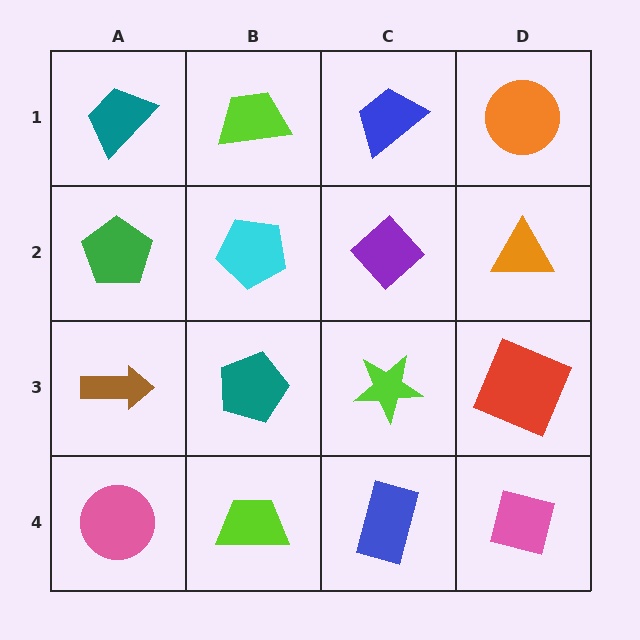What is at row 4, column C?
A blue rectangle.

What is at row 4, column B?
A lime trapezoid.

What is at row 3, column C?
A lime star.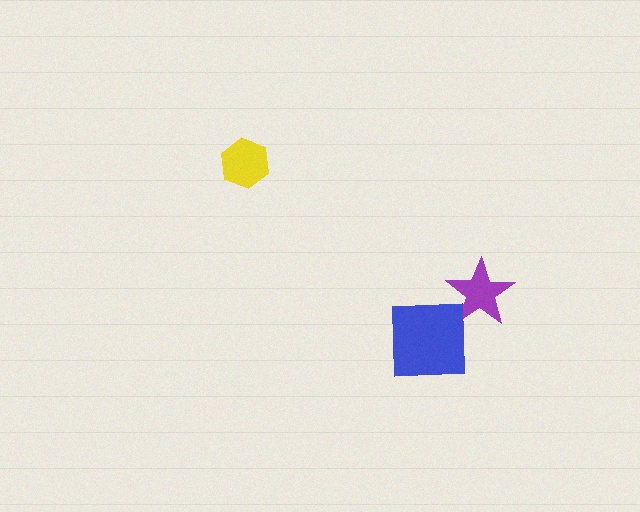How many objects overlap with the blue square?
1 object overlaps with the blue square.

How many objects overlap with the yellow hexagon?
0 objects overlap with the yellow hexagon.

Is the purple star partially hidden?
Yes, it is partially covered by another shape.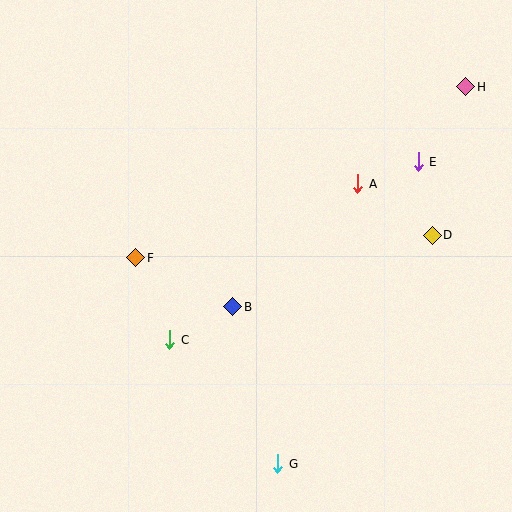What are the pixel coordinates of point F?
Point F is at (136, 258).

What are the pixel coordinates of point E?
Point E is at (418, 162).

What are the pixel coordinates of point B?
Point B is at (233, 307).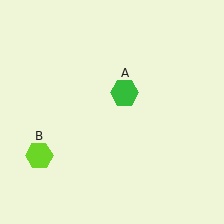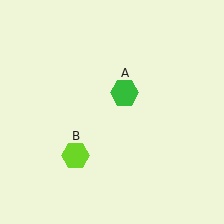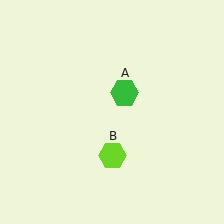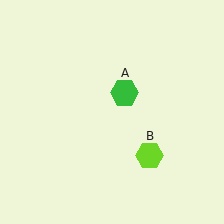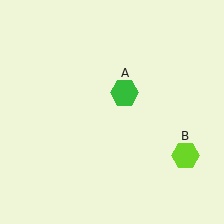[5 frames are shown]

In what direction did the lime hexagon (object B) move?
The lime hexagon (object B) moved right.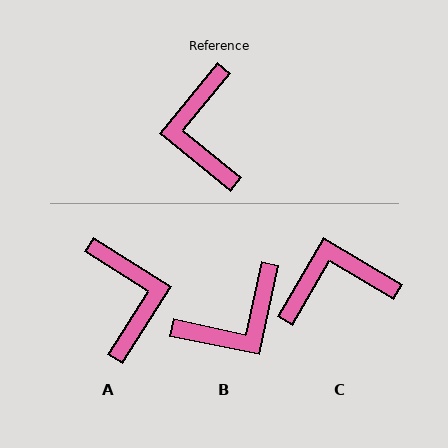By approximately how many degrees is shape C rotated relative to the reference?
Approximately 81 degrees clockwise.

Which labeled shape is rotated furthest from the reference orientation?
A, about 173 degrees away.